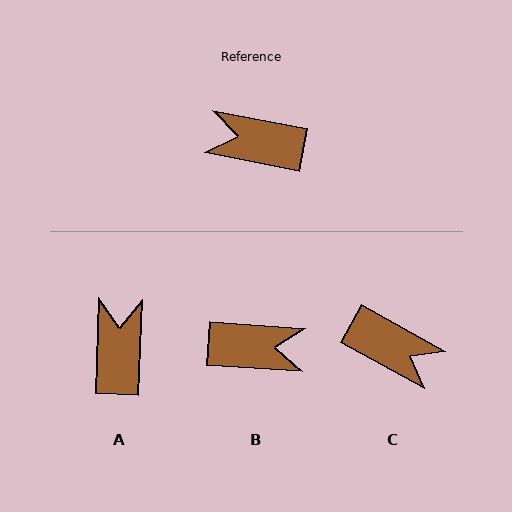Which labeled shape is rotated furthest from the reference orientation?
B, about 173 degrees away.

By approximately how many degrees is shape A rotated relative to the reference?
Approximately 81 degrees clockwise.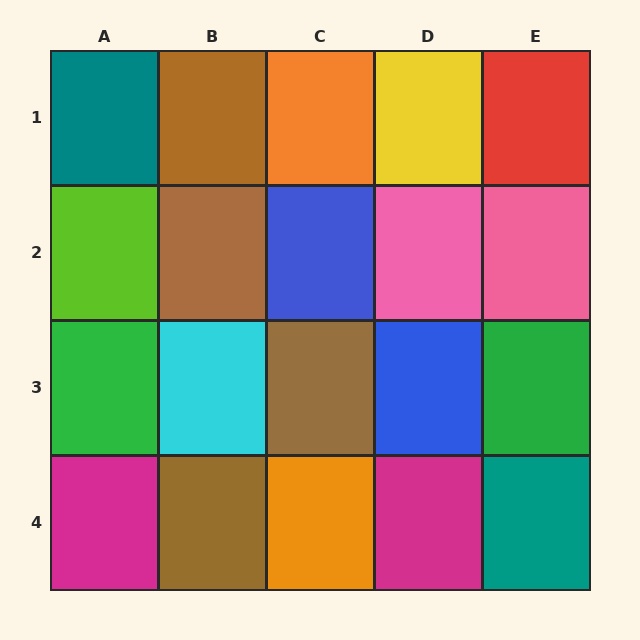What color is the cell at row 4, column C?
Orange.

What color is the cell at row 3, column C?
Brown.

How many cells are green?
2 cells are green.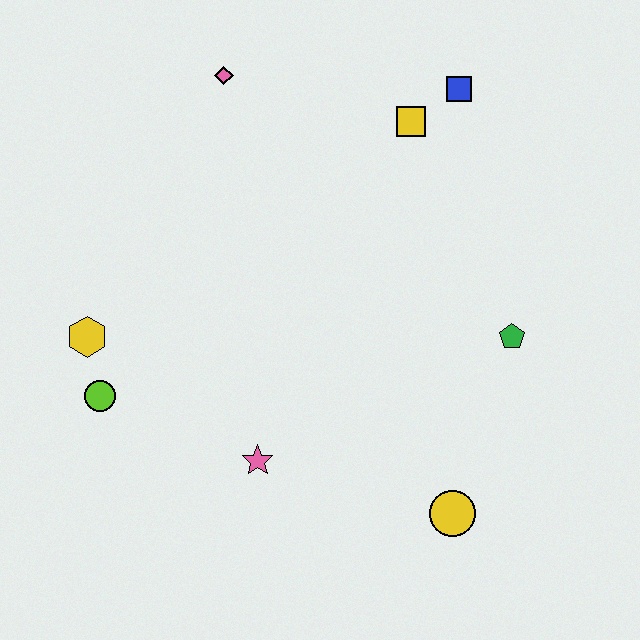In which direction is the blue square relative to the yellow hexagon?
The blue square is to the right of the yellow hexagon.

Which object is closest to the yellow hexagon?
The lime circle is closest to the yellow hexagon.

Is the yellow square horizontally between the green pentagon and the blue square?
No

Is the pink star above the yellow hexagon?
No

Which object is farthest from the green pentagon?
The yellow hexagon is farthest from the green pentagon.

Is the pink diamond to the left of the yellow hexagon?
No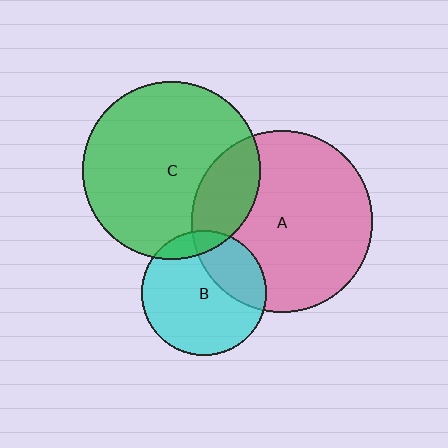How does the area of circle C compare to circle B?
Approximately 2.0 times.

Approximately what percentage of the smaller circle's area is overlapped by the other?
Approximately 30%.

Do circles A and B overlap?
Yes.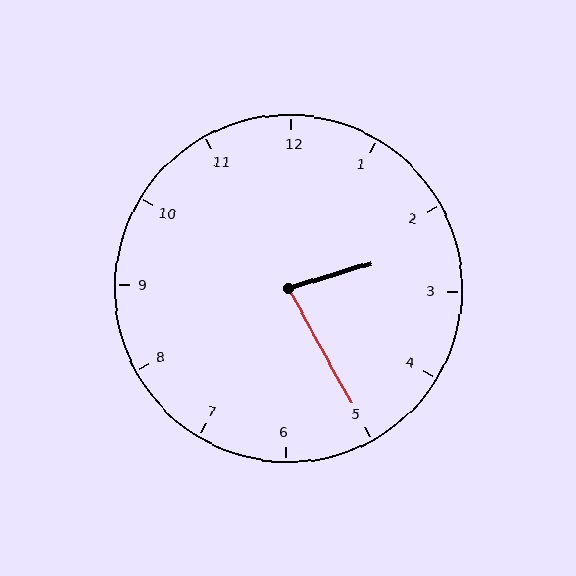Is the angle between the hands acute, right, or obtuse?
It is acute.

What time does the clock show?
2:25.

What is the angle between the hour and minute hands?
Approximately 78 degrees.